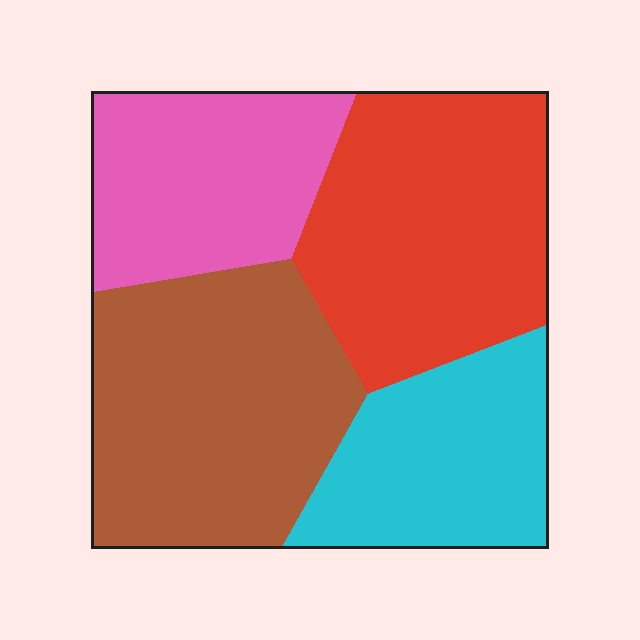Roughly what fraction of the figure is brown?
Brown takes up between a quarter and a half of the figure.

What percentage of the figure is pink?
Pink takes up about one fifth (1/5) of the figure.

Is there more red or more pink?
Red.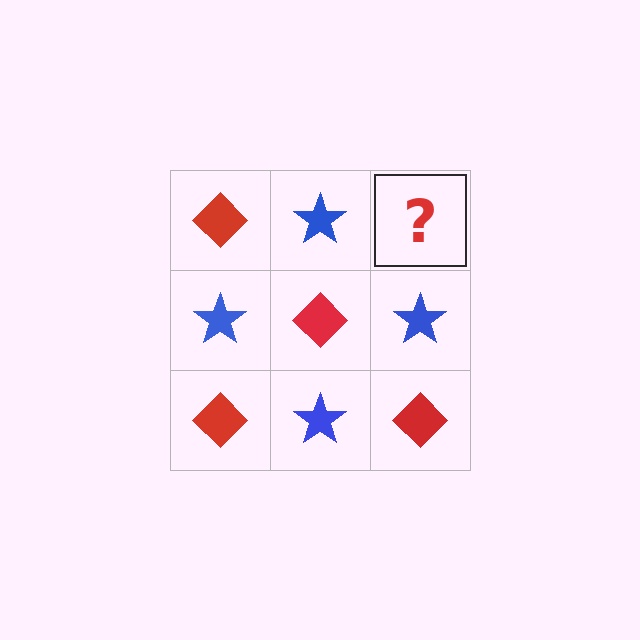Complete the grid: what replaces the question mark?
The question mark should be replaced with a red diamond.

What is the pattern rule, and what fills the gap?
The rule is that it alternates red diamond and blue star in a checkerboard pattern. The gap should be filled with a red diamond.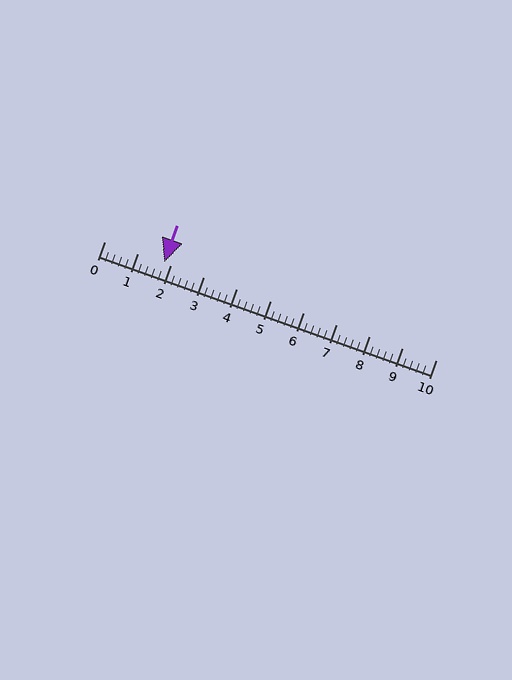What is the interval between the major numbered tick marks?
The major tick marks are spaced 1 units apart.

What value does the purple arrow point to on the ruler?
The purple arrow points to approximately 1.8.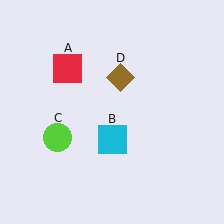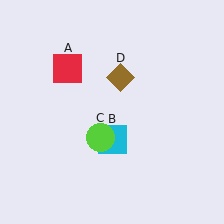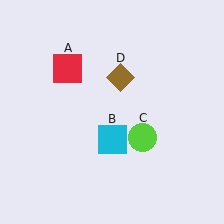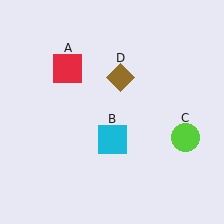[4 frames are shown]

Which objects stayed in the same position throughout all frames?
Red square (object A) and cyan square (object B) and brown diamond (object D) remained stationary.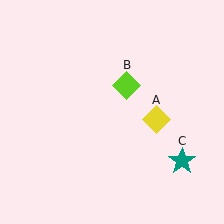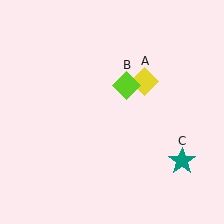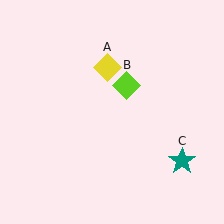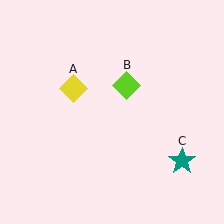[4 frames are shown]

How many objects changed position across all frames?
1 object changed position: yellow diamond (object A).